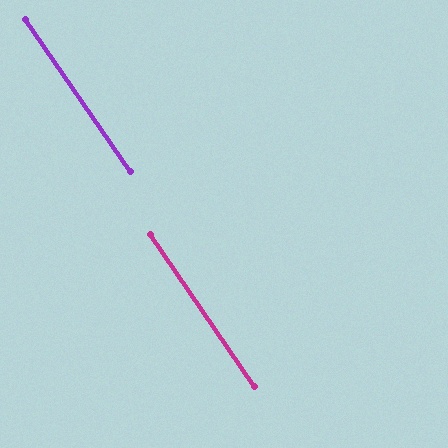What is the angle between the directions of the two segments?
Approximately 0 degrees.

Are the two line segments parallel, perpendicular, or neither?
Parallel — their directions differ by only 0.1°.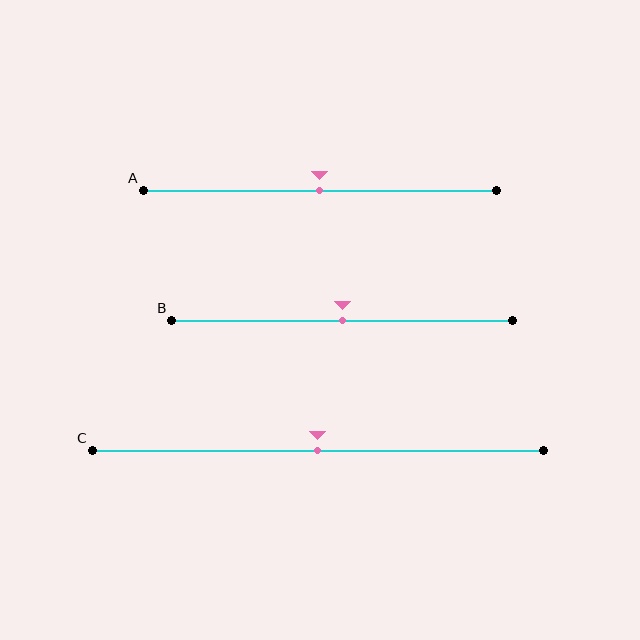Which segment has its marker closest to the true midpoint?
Segment A has its marker closest to the true midpoint.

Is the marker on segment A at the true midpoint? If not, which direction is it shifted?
Yes, the marker on segment A is at the true midpoint.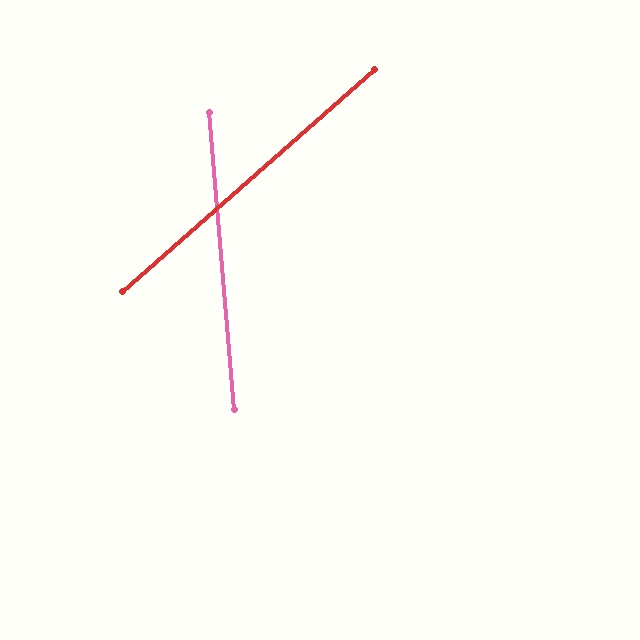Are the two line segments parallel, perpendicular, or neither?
Neither parallel nor perpendicular — they differ by about 53°.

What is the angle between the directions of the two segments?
Approximately 53 degrees.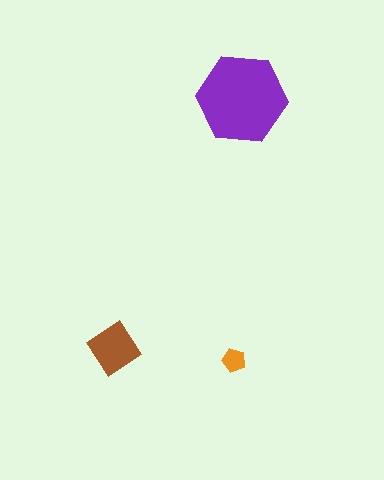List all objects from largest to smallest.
The purple hexagon, the brown diamond, the orange pentagon.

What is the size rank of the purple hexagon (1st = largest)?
1st.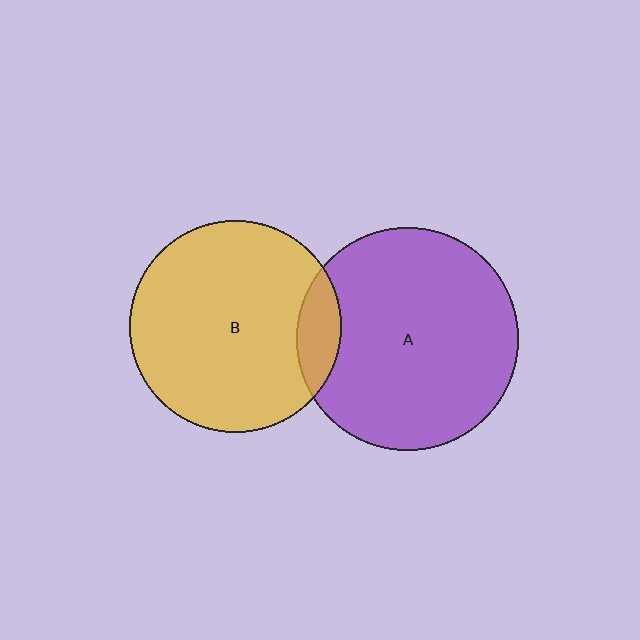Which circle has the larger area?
Circle A (purple).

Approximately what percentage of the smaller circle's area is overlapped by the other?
Approximately 10%.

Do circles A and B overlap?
Yes.